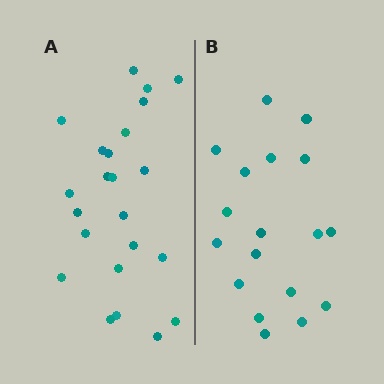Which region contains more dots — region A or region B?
Region A (the left region) has more dots.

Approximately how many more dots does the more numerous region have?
Region A has about 5 more dots than region B.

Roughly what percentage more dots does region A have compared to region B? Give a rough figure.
About 30% more.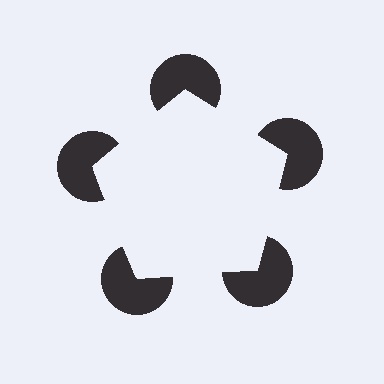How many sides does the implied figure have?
5 sides.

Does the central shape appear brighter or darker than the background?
It typically appears slightly brighter than the background, even though no actual brightness change is drawn.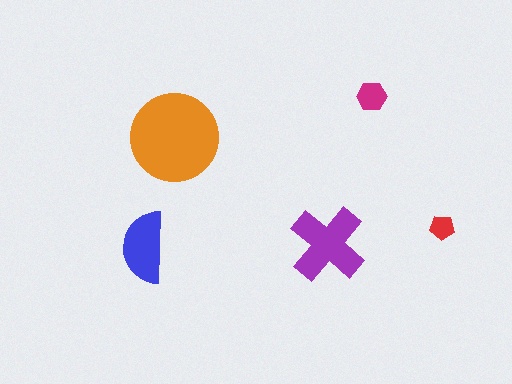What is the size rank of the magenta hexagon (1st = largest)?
4th.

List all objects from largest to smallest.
The orange circle, the purple cross, the blue semicircle, the magenta hexagon, the red pentagon.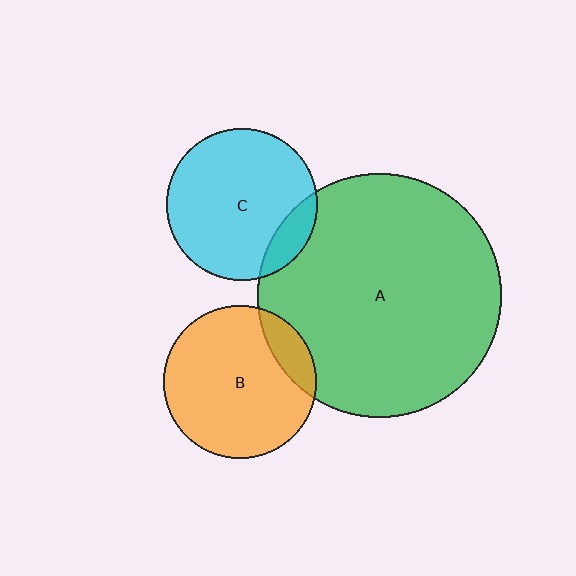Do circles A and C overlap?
Yes.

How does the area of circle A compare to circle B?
Approximately 2.5 times.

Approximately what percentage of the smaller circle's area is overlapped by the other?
Approximately 15%.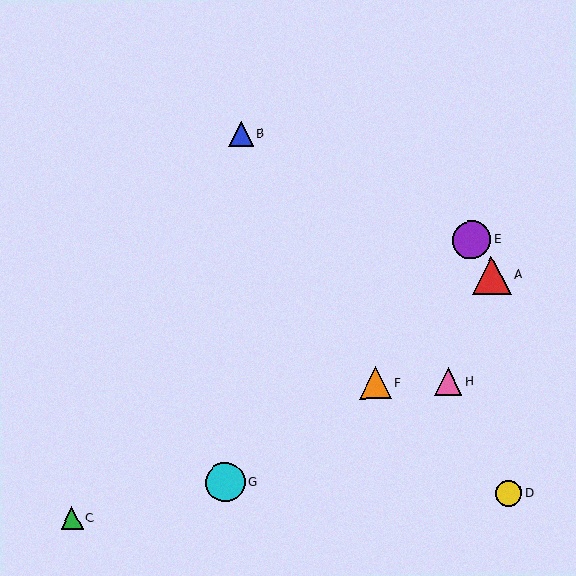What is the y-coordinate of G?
Object G is at y≈482.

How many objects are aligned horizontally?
2 objects (F, H) are aligned horizontally.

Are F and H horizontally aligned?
Yes, both are at y≈383.